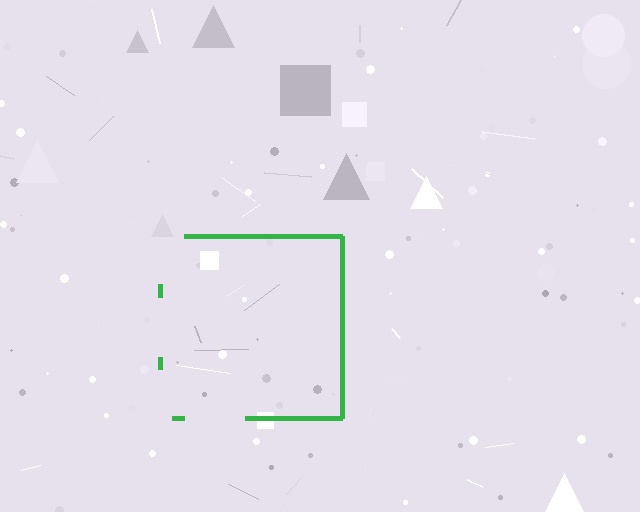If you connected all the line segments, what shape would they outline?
They would outline a square.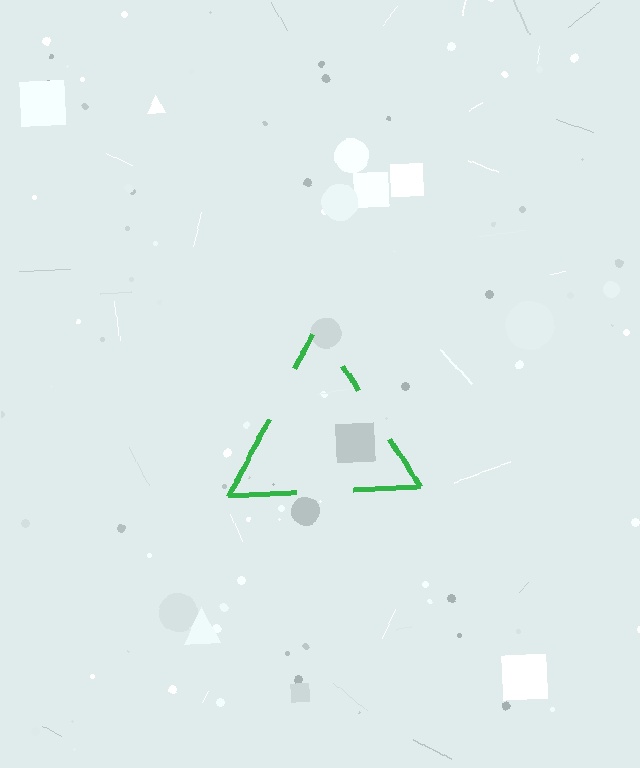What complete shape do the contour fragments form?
The contour fragments form a triangle.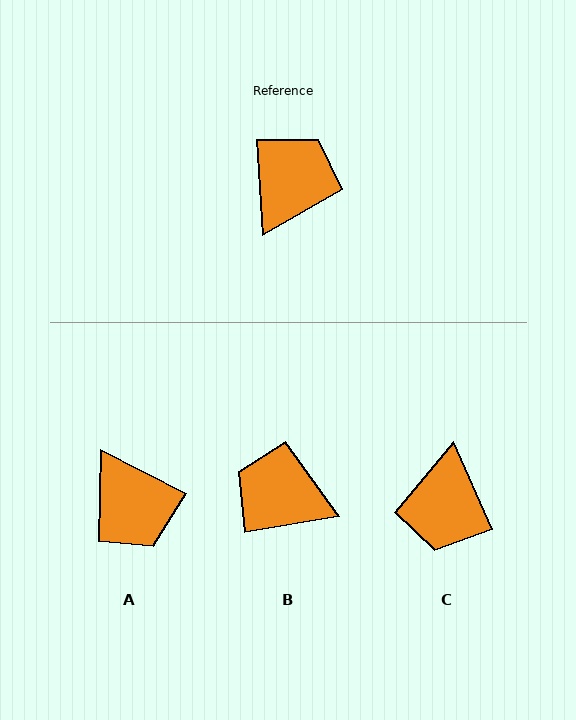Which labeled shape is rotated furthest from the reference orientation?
C, about 159 degrees away.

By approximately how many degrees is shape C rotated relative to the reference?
Approximately 159 degrees clockwise.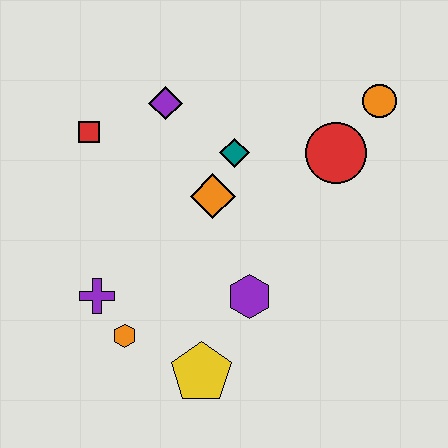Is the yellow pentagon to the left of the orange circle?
Yes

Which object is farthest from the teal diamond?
The yellow pentagon is farthest from the teal diamond.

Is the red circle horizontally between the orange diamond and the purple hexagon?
No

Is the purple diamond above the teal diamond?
Yes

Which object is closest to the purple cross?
The orange hexagon is closest to the purple cross.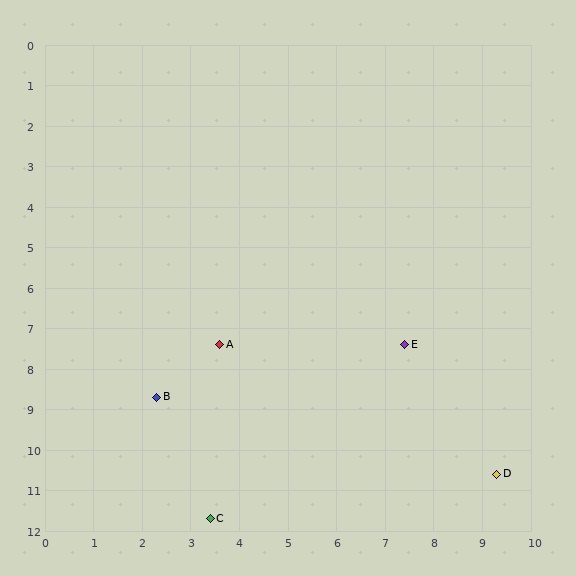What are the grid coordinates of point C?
Point C is at approximately (3.4, 11.7).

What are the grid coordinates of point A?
Point A is at approximately (3.6, 7.4).